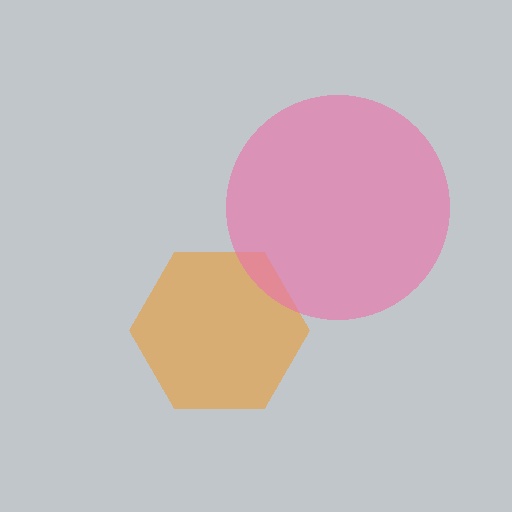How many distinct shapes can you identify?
There are 2 distinct shapes: an orange hexagon, a pink circle.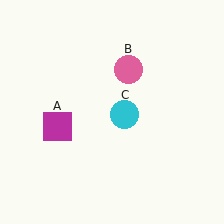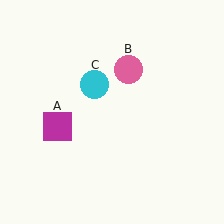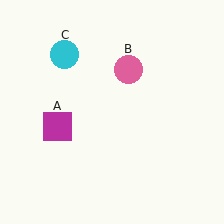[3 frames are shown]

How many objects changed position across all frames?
1 object changed position: cyan circle (object C).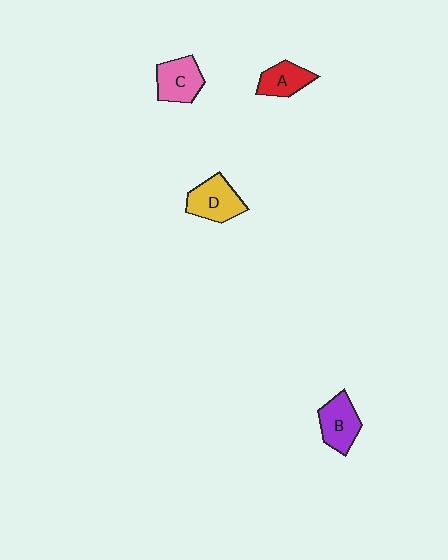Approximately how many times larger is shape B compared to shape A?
Approximately 1.2 times.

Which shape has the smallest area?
Shape A (red).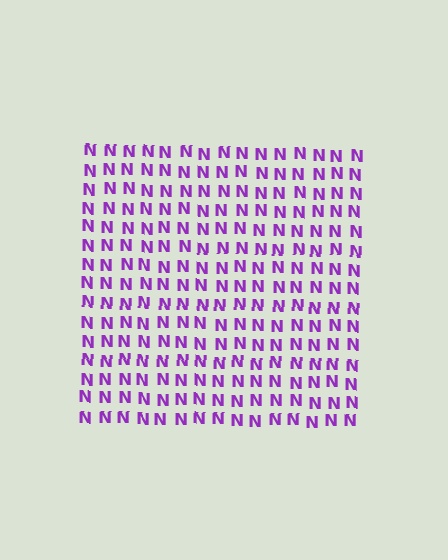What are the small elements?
The small elements are letter N's.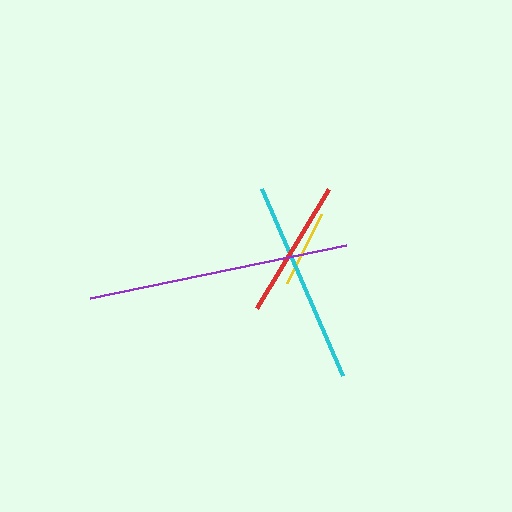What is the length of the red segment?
The red segment is approximately 140 pixels long.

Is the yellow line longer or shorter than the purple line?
The purple line is longer than the yellow line.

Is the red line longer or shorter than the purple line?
The purple line is longer than the red line.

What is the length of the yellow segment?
The yellow segment is approximately 77 pixels long.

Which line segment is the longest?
The purple line is the longest at approximately 262 pixels.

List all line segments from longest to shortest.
From longest to shortest: purple, cyan, red, yellow.